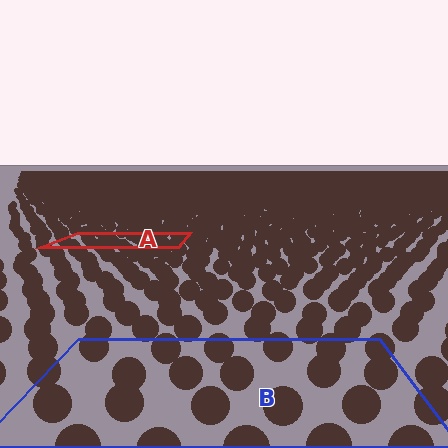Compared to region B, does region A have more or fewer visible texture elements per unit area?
Region A has more texture elements per unit area — they are packed more densely because it is farther away.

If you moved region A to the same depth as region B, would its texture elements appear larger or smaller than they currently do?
They would appear larger. At a closer depth, the same texture elements are projected at a bigger on-screen size.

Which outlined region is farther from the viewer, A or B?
Region A is farther from the viewer — the texture elements inside it appear smaller and more densely packed.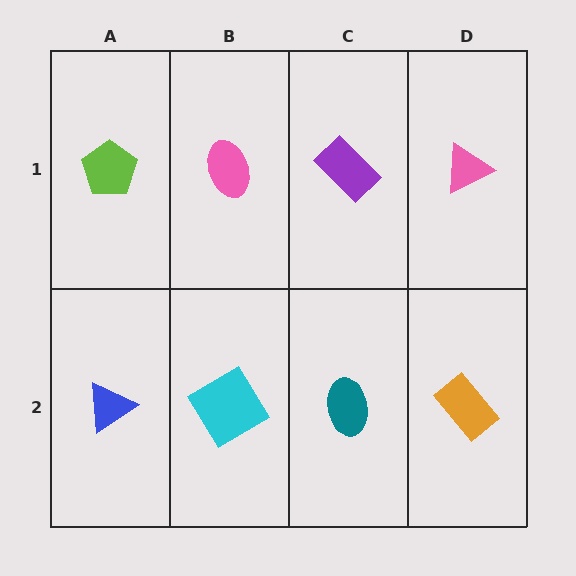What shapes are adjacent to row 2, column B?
A pink ellipse (row 1, column B), a blue triangle (row 2, column A), a teal ellipse (row 2, column C).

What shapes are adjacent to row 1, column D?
An orange rectangle (row 2, column D), a purple rectangle (row 1, column C).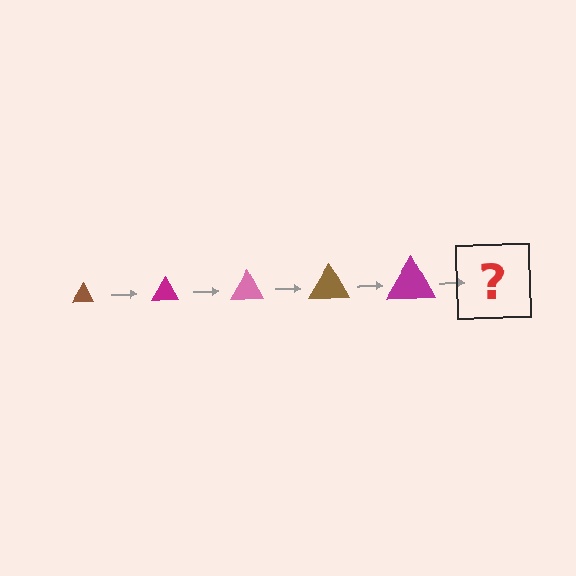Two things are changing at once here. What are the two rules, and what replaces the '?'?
The two rules are that the triangle grows larger each step and the color cycles through brown, magenta, and pink. The '?' should be a pink triangle, larger than the previous one.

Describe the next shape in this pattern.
It should be a pink triangle, larger than the previous one.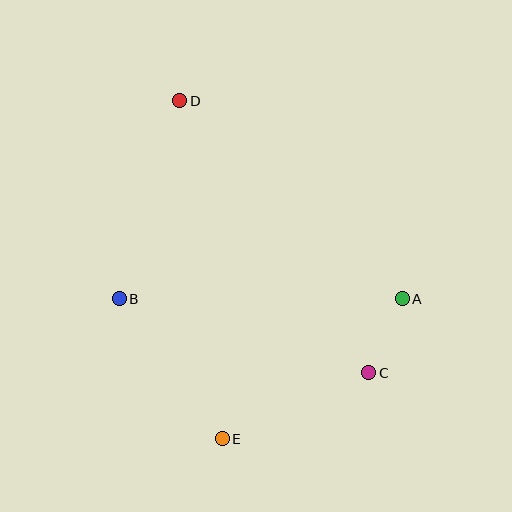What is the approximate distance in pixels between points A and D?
The distance between A and D is approximately 298 pixels.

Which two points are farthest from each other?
Points D and E are farthest from each other.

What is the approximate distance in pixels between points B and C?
The distance between B and C is approximately 260 pixels.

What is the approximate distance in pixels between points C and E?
The distance between C and E is approximately 161 pixels.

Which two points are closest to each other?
Points A and C are closest to each other.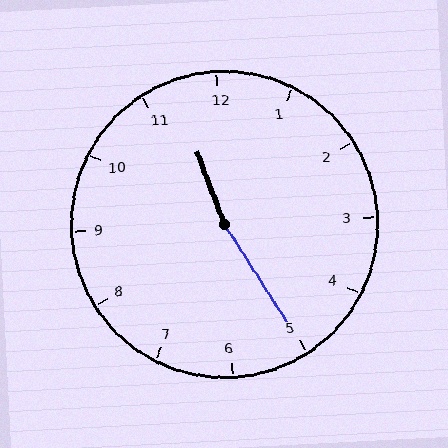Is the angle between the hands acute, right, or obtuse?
It is obtuse.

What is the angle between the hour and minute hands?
Approximately 168 degrees.